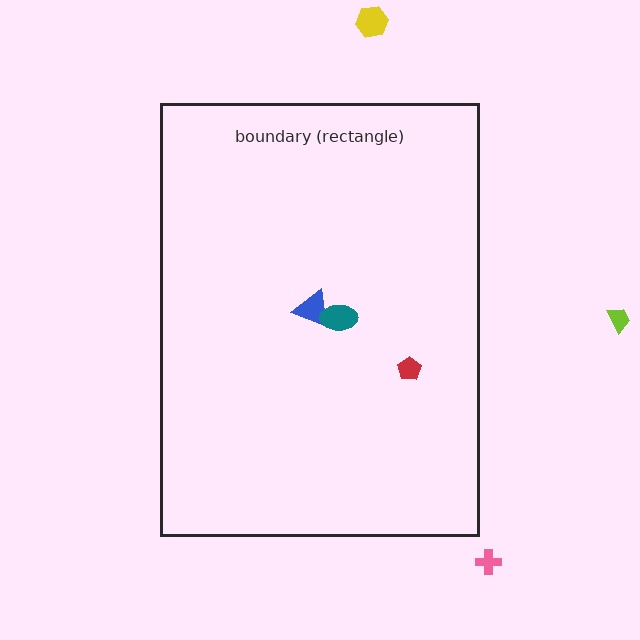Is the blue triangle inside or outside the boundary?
Inside.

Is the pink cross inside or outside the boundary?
Outside.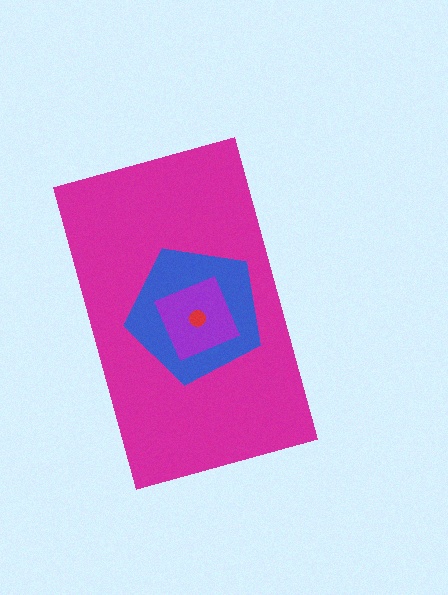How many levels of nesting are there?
4.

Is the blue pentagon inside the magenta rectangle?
Yes.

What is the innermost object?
The red circle.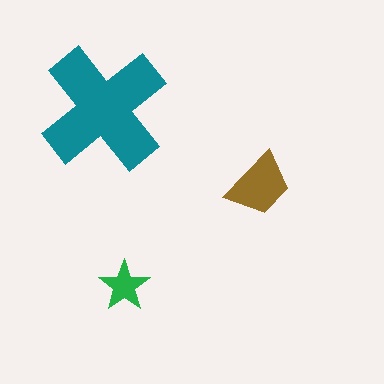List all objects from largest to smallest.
The teal cross, the brown trapezoid, the green star.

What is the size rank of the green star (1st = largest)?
3rd.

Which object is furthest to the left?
The teal cross is leftmost.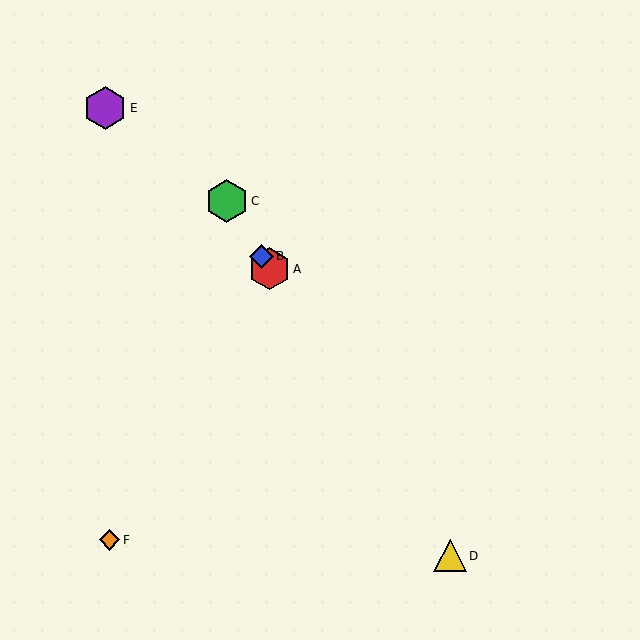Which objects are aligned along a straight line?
Objects A, B, C, D are aligned along a straight line.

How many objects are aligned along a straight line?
4 objects (A, B, C, D) are aligned along a straight line.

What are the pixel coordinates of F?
Object F is at (110, 540).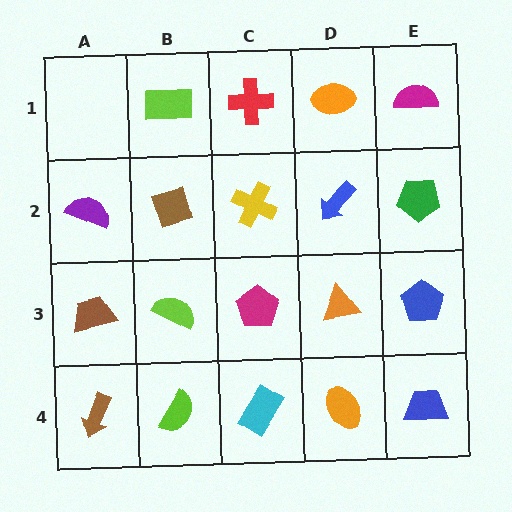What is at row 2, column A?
A purple semicircle.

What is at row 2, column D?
A blue arrow.